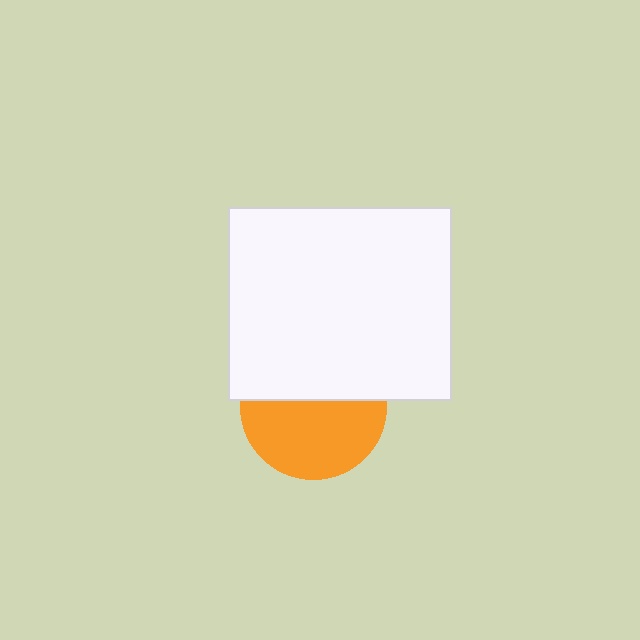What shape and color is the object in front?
The object in front is a white rectangle.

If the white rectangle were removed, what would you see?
You would see the complete orange circle.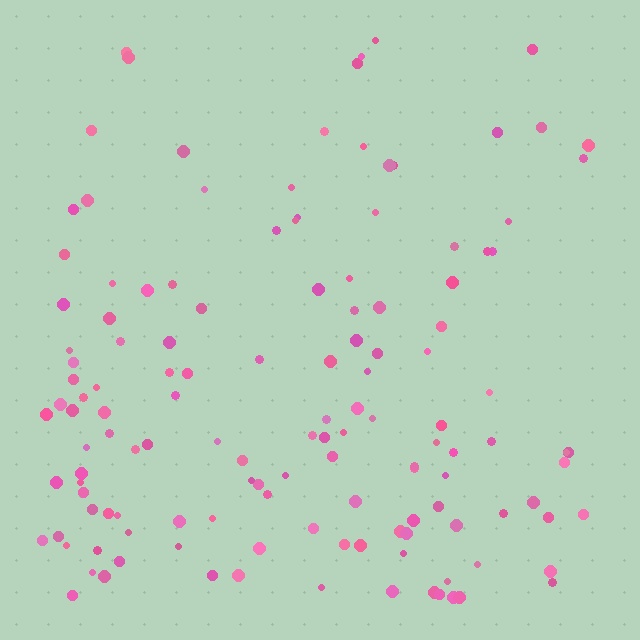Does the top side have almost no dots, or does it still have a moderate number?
Still a moderate number, just noticeably fewer than the bottom.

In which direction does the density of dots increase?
From top to bottom, with the bottom side densest.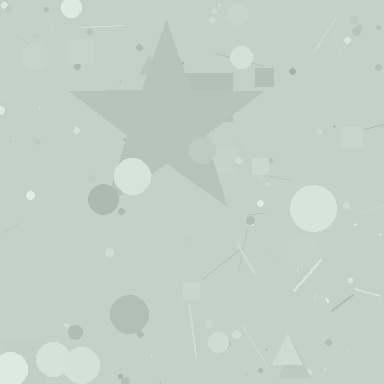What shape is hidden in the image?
A star is hidden in the image.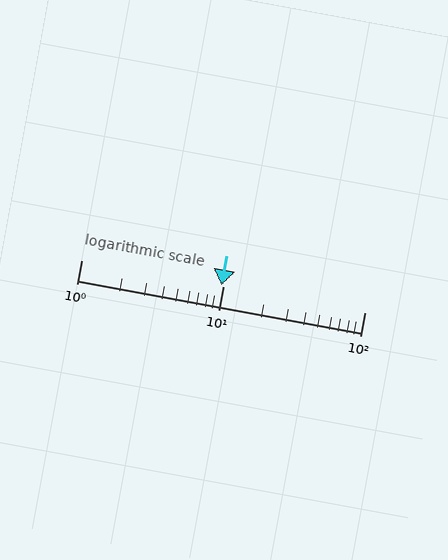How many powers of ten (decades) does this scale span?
The scale spans 2 decades, from 1 to 100.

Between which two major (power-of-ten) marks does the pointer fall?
The pointer is between 1 and 10.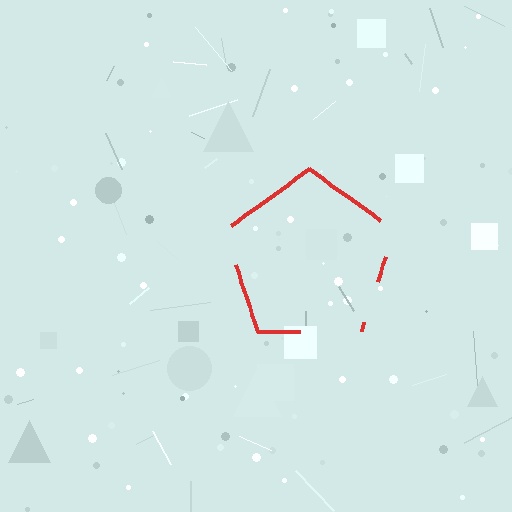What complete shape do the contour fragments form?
The contour fragments form a pentagon.